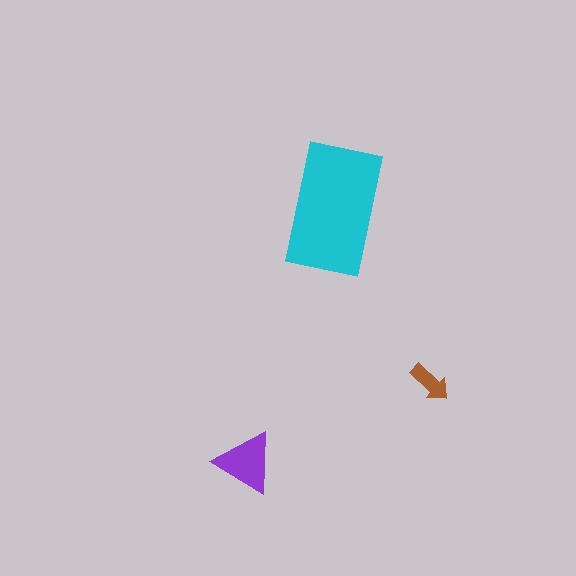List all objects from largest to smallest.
The cyan rectangle, the purple triangle, the brown arrow.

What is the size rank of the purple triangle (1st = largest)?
2nd.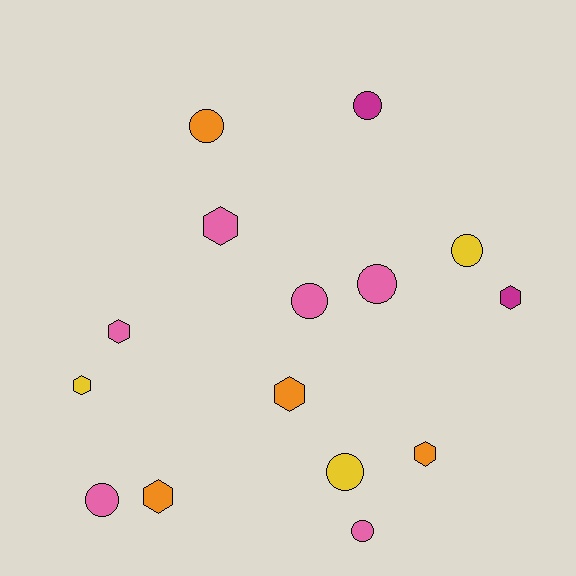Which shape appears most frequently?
Circle, with 8 objects.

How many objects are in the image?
There are 15 objects.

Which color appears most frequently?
Pink, with 6 objects.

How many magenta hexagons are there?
There is 1 magenta hexagon.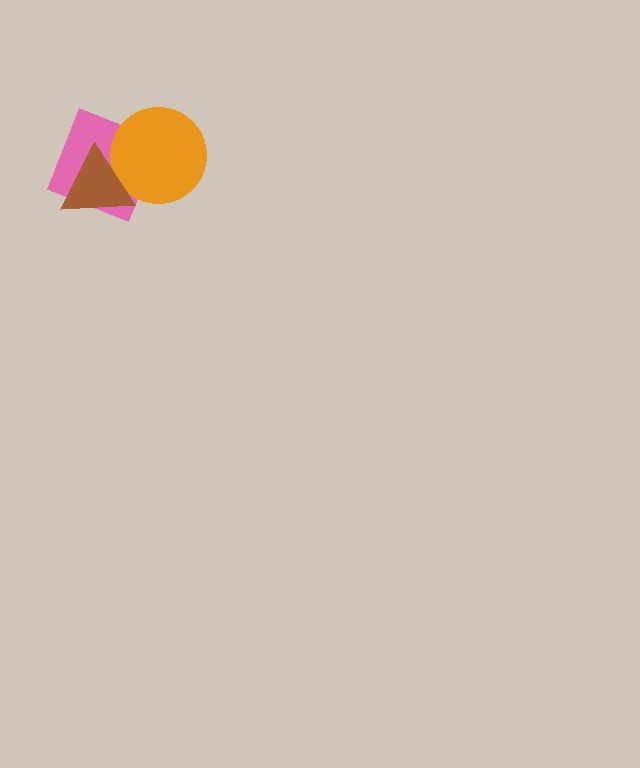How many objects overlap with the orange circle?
2 objects overlap with the orange circle.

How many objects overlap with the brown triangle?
2 objects overlap with the brown triangle.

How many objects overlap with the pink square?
2 objects overlap with the pink square.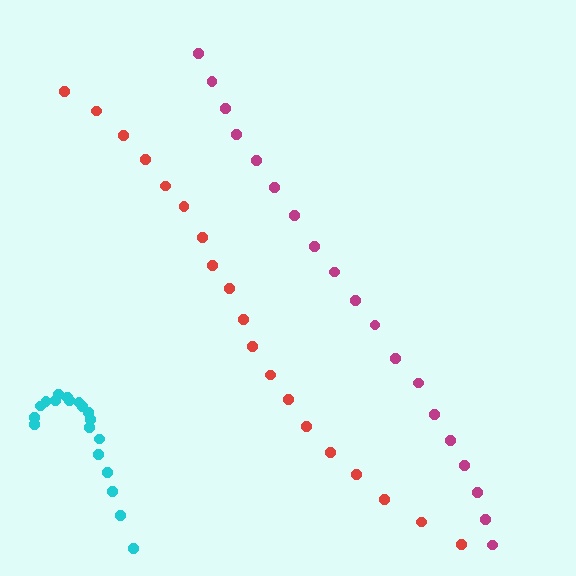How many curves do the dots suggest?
There are 3 distinct paths.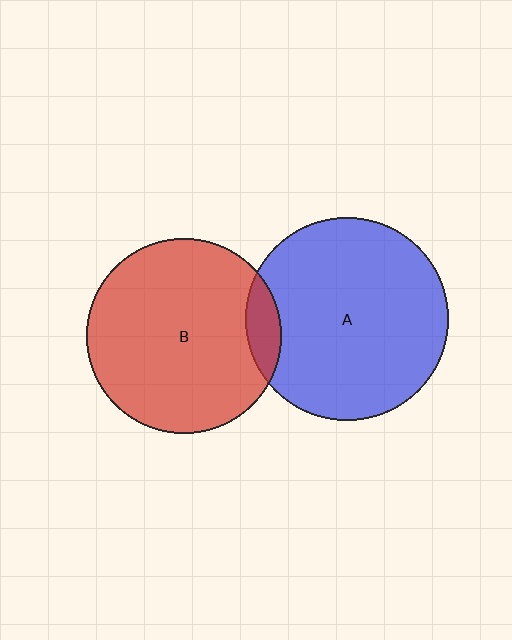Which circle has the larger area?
Circle A (blue).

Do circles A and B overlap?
Yes.